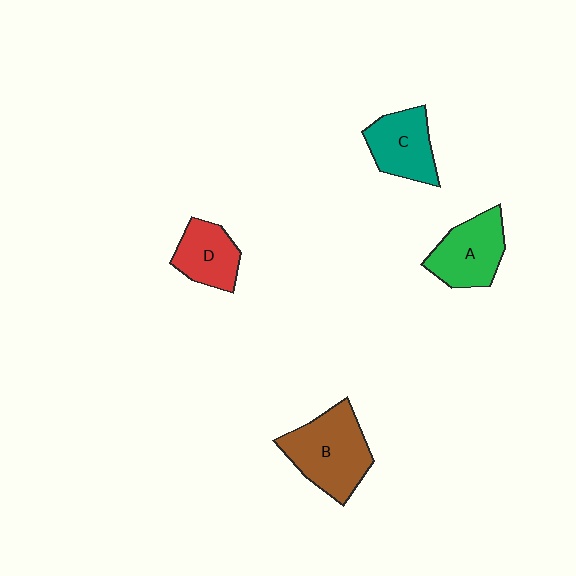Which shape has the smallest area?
Shape D (red).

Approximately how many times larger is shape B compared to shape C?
Approximately 1.4 times.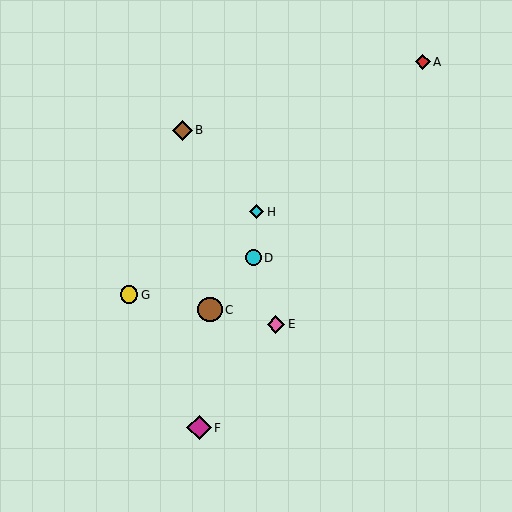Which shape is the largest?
The brown circle (labeled C) is the largest.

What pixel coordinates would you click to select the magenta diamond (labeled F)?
Click at (199, 428) to select the magenta diamond F.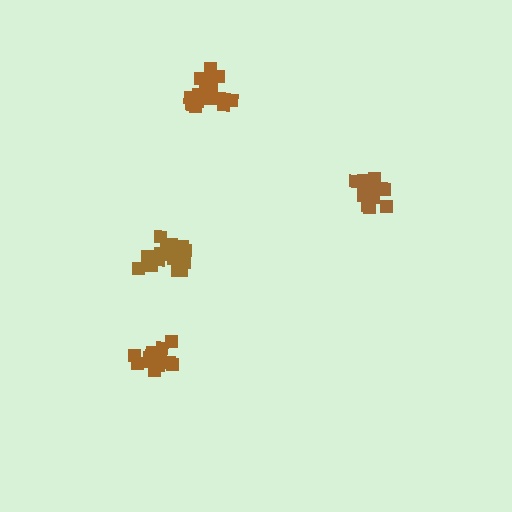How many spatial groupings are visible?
There are 4 spatial groupings.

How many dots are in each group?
Group 1: 16 dots, Group 2: 19 dots, Group 3: 19 dots, Group 4: 17 dots (71 total).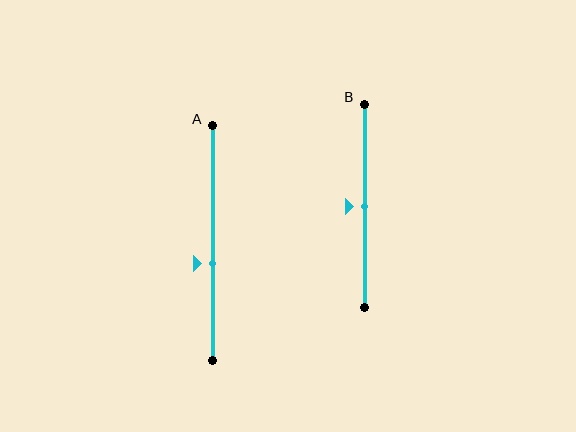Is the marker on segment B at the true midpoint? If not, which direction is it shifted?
Yes, the marker on segment B is at the true midpoint.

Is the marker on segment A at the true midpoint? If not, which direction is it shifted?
No, the marker on segment A is shifted downward by about 9% of the segment length.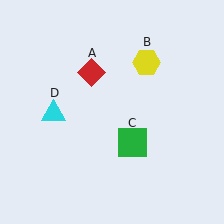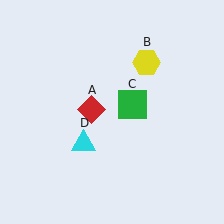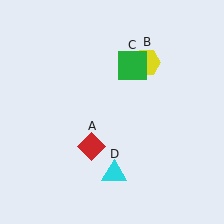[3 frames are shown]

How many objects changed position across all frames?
3 objects changed position: red diamond (object A), green square (object C), cyan triangle (object D).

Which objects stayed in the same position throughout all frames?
Yellow hexagon (object B) remained stationary.